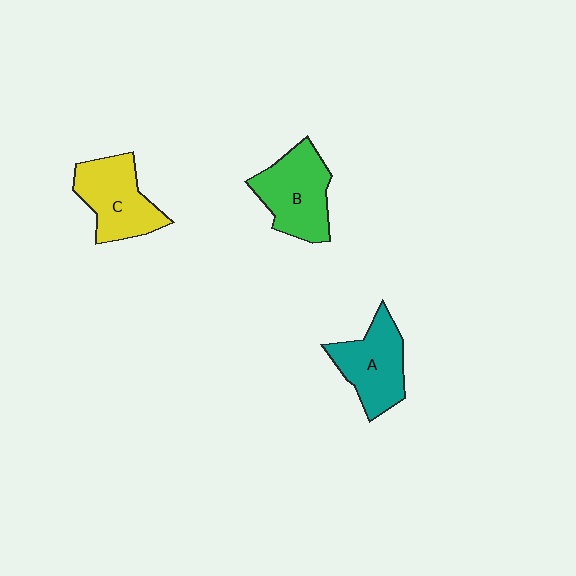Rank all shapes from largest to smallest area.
From largest to smallest: B (green), C (yellow), A (teal).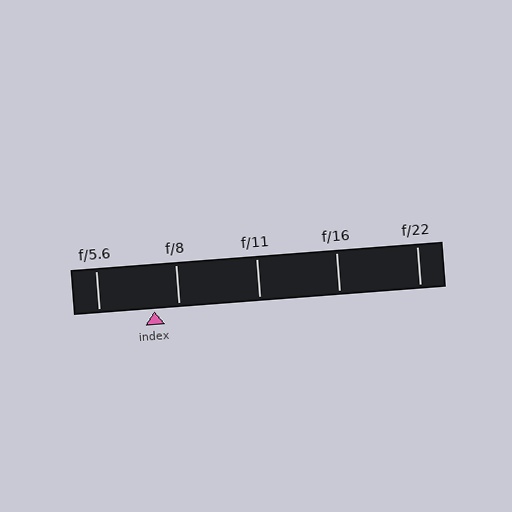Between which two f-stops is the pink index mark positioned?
The index mark is between f/5.6 and f/8.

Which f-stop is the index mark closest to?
The index mark is closest to f/8.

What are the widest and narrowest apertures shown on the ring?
The widest aperture shown is f/5.6 and the narrowest is f/22.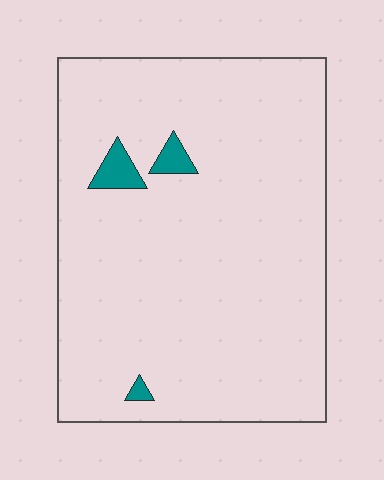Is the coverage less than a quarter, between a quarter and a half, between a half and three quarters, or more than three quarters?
Less than a quarter.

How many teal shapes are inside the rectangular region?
3.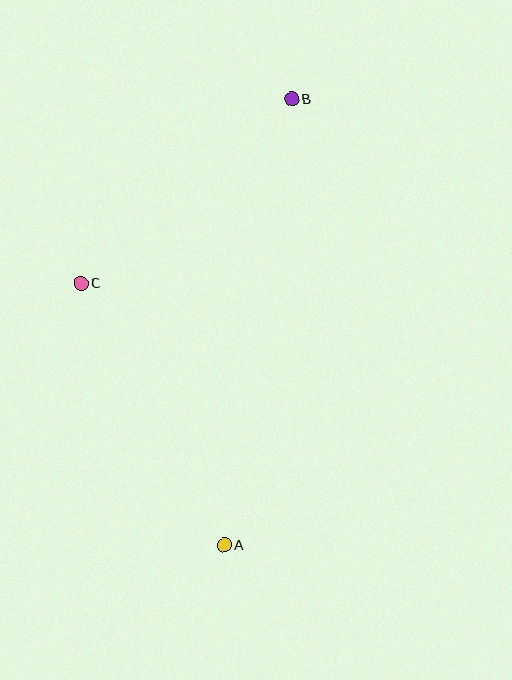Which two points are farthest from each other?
Points A and B are farthest from each other.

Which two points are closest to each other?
Points B and C are closest to each other.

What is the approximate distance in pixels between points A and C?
The distance between A and C is approximately 298 pixels.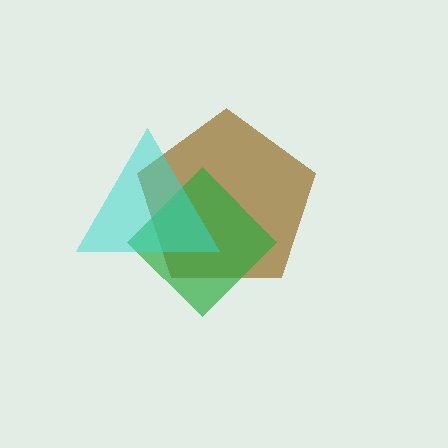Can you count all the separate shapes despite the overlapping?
Yes, there are 3 separate shapes.